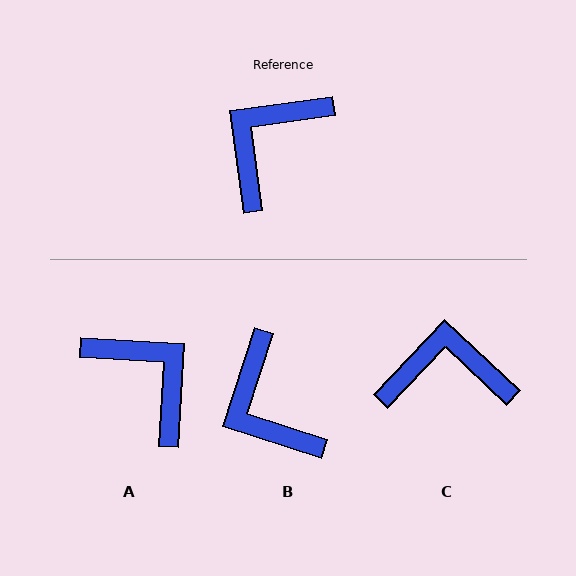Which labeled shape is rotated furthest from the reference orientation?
A, about 101 degrees away.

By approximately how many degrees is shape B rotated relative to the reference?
Approximately 64 degrees counter-clockwise.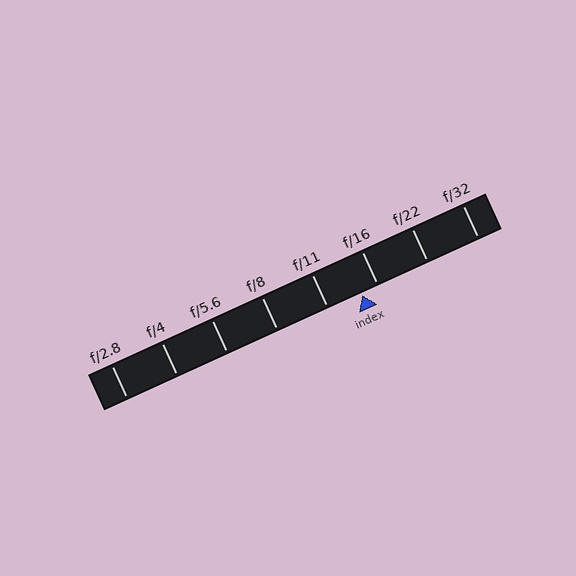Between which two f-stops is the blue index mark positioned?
The index mark is between f/11 and f/16.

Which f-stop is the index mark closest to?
The index mark is closest to f/16.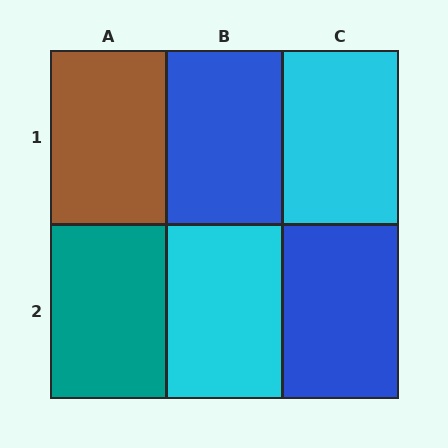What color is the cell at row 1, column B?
Blue.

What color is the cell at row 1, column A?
Brown.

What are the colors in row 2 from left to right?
Teal, cyan, blue.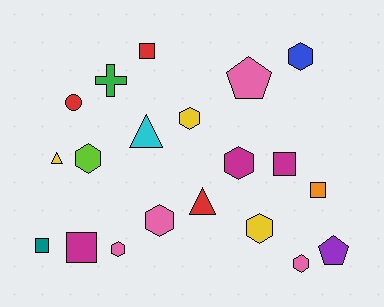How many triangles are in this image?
There are 3 triangles.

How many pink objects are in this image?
There are 4 pink objects.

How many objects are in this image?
There are 20 objects.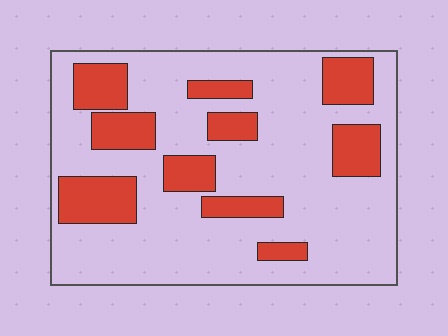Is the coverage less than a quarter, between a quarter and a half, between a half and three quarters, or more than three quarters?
Between a quarter and a half.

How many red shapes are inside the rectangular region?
10.